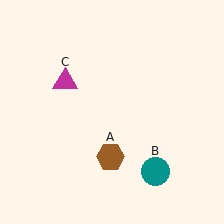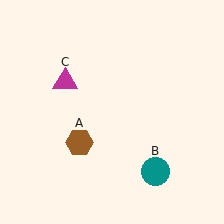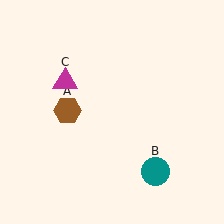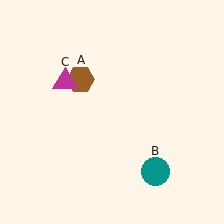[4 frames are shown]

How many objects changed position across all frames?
1 object changed position: brown hexagon (object A).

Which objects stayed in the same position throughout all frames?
Teal circle (object B) and magenta triangle (object C) remained stationary.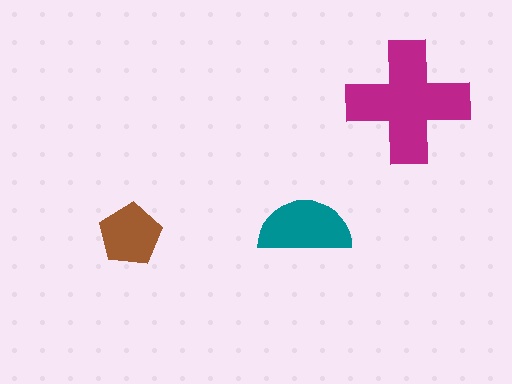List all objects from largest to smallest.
The magenta cross, the teal semicircle, the brown pentagon.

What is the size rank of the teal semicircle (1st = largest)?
2nd.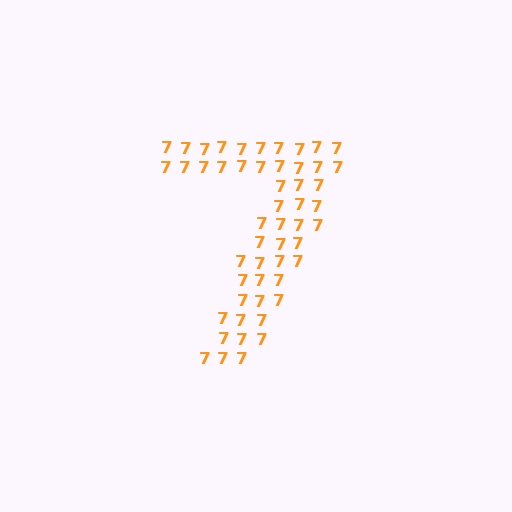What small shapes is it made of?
It is made of small digit 7's.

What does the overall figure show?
The overall figure shows the digit 7.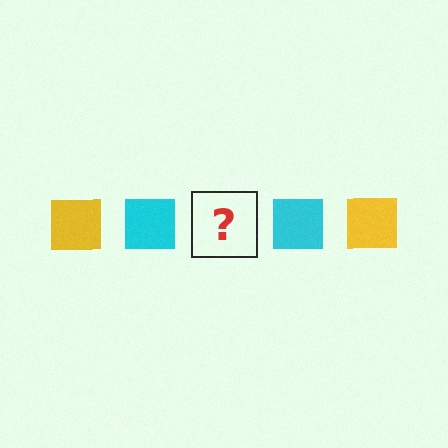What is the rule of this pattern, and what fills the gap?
The rule is that the pattern cycles through yellow, cyan squares. The gap should be filled with a yellow square.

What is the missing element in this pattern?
The missing element is a yellow square.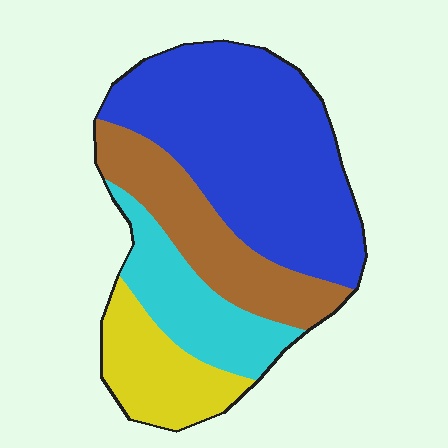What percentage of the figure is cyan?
Cyan takes up about one sixth (1/6) of the figure.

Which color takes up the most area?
Blue, at roughly 45%.